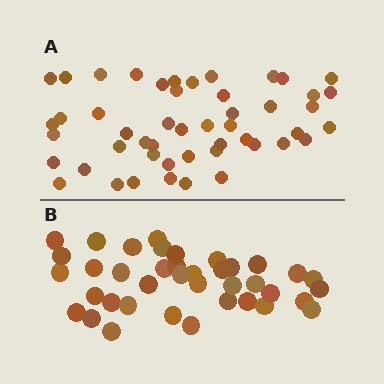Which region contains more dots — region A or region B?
Region A (the top region) has more dots.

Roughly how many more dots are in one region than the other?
Region A has roughly 10 or so more dots than region B.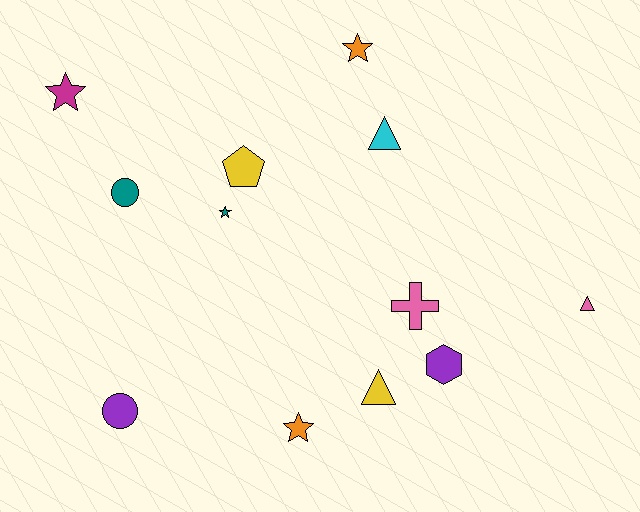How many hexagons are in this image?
There is 1 hexagon.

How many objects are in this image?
There are 12 objects.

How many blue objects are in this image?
There are no blue objects.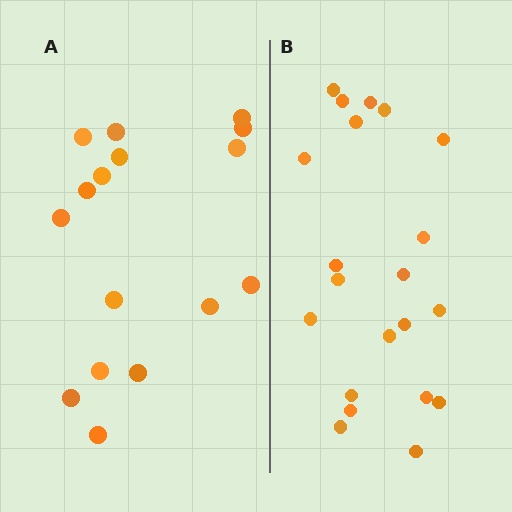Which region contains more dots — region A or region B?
Region B (the right region) has more dots.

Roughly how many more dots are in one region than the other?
Region B has about 5 more dots than region A.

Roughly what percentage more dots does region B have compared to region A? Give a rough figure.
About 30% more.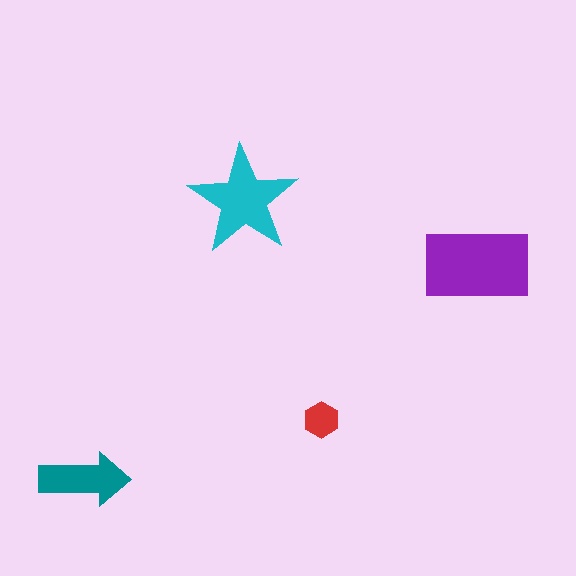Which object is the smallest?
The red hexagon.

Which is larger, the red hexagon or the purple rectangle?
The purple rectangle.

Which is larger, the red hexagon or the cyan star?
The cyan star.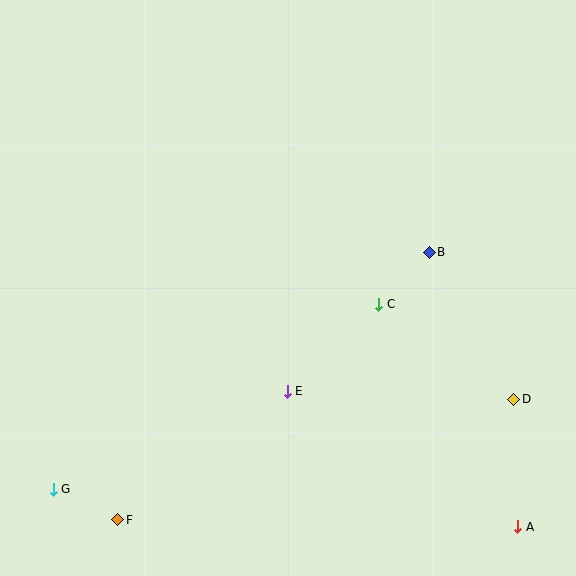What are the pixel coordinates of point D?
Point D is at (514, 399).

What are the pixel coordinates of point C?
Point C is at (379, 304).